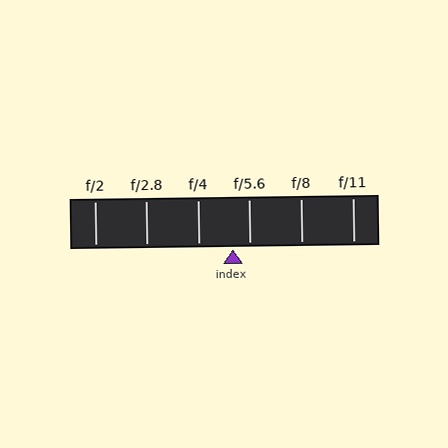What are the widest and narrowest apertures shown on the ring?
The widest aperture shown is f/2 and the narrowest is f/11.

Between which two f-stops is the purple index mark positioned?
The index mark is between f/4 and f/5.6.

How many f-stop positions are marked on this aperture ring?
There are 6 f-stop positions marked.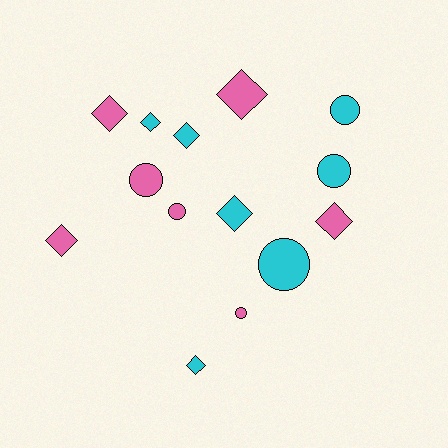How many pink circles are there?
There are 3 pink circles.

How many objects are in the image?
There are 14 objects.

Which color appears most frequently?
Pink, with 7 objects.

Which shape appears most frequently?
Diamond, with 8 objects.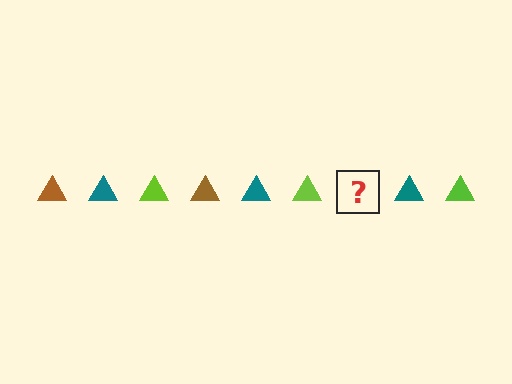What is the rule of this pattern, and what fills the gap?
The rule is that the pattern cycles through brown, teal, lime triangles. The gap should be filled with a brown triangle.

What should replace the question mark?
The question mark should be replaced with a brown triangle.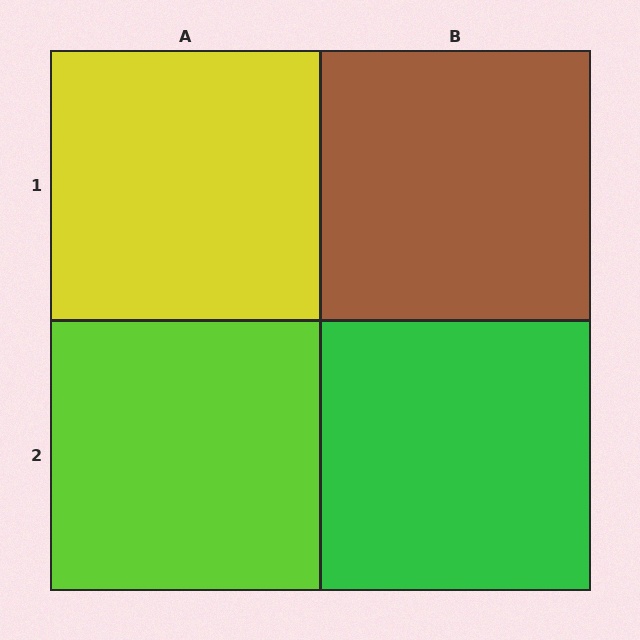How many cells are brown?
1 cell is brown.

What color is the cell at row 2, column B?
Green.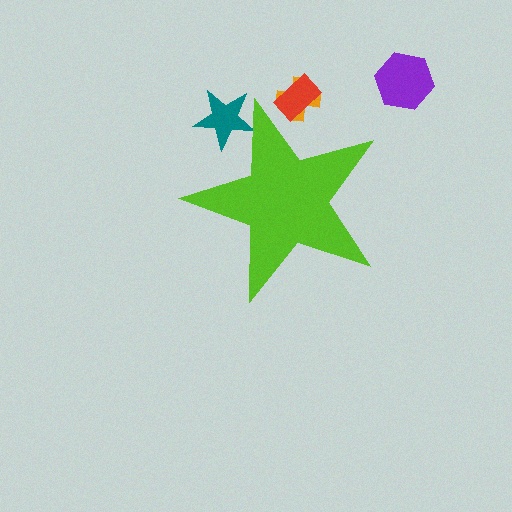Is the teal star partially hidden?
Yes, the teal star is partially hidden behind the lime star.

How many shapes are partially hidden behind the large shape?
3 shapes are partially hidden.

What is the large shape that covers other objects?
A lime star.